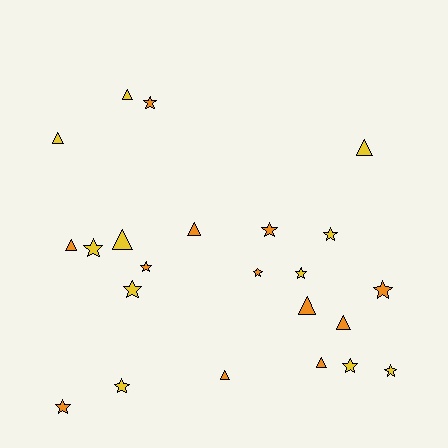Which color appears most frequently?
Orange, with 12 objects.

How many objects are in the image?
There are 23 objects.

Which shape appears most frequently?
Star, with 13 objects.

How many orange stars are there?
There are 6 orange stars.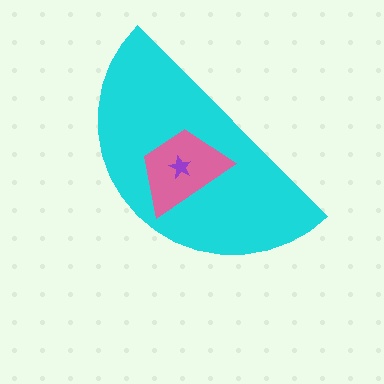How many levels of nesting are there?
3.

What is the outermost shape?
The cyan semicircle.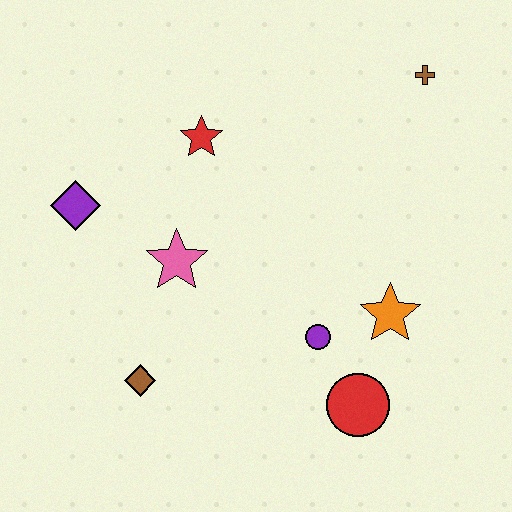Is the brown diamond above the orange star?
No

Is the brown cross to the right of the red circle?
Yes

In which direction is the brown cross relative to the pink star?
The brown cross is to the right of the pink star.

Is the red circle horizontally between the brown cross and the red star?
Yes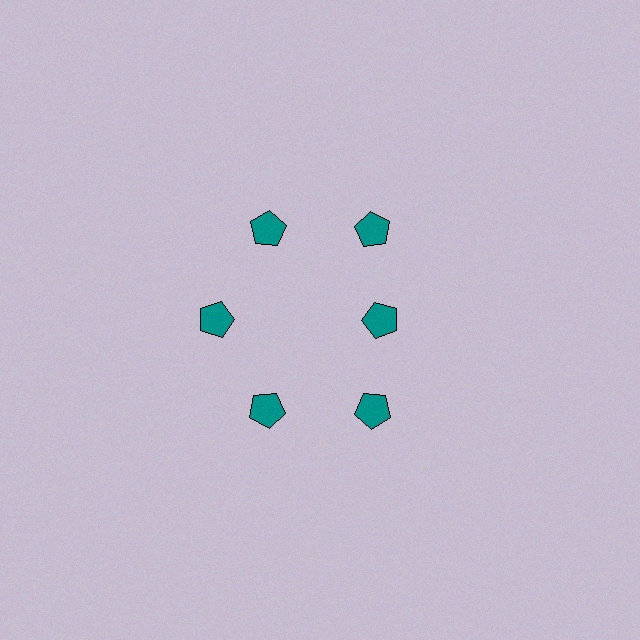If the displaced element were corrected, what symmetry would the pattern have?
It would have 6-fold rotational symmetry — the pattern would map onto itself every 60 degrees.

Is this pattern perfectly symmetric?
No. The 6 teal pentagons are arranged in a ring, but one element near the 3 o'clock position is pulled inward toward the center, breaking the 6-fold rotational symmetry.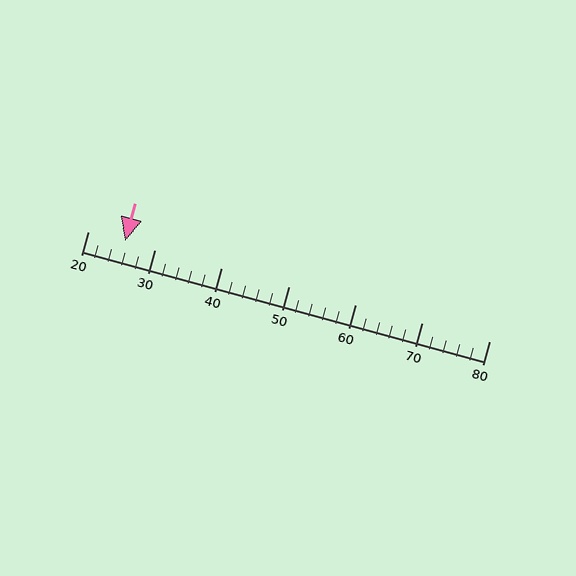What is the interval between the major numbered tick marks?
The major tick marks are spaced 10 units apart.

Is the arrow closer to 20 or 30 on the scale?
The arrow is closer to 30.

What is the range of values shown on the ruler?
The ruler shows values from 20 to 80.